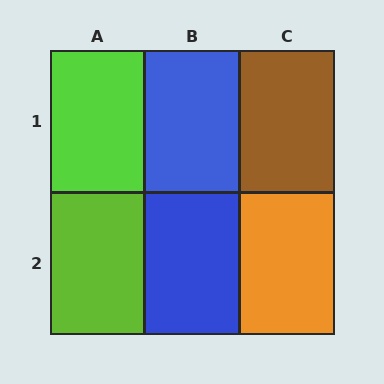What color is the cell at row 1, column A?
Lime.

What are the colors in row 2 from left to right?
Lime, blue, orange.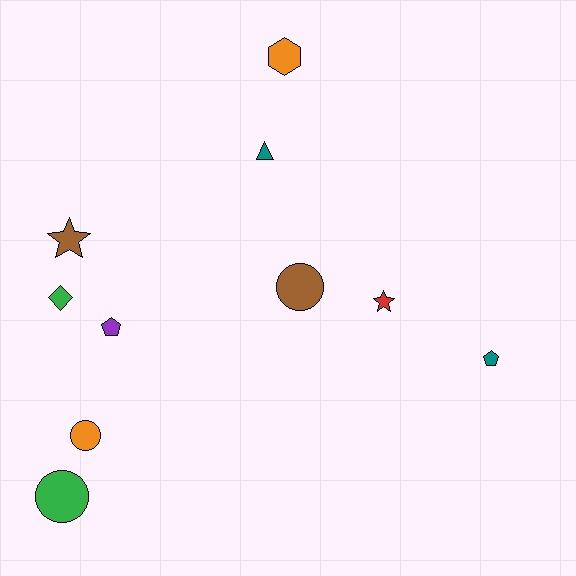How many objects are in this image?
There are 10 objects.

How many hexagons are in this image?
There is 1 hexagon.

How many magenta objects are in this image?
There are no magenta objects.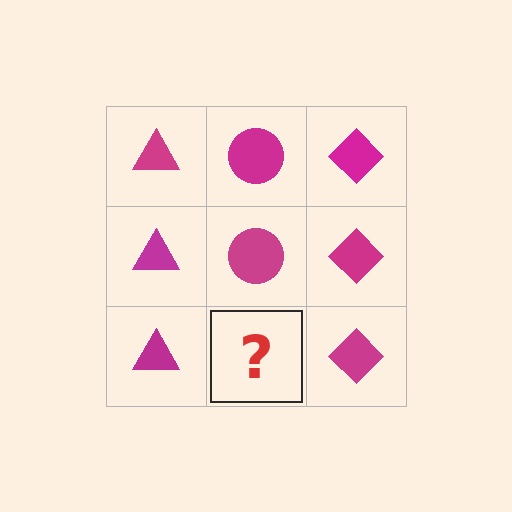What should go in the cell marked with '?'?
The missing cell should contain a magenta circle.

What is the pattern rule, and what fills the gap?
The rule is that each column has a consistent shape. The gap should be filled with a magenta circle.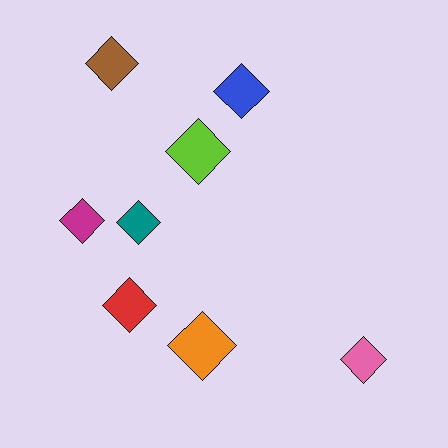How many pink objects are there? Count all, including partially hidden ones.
There is 1 pink object.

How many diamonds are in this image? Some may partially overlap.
There are 8 diamonds.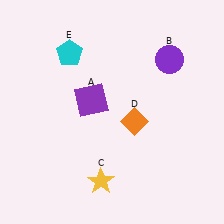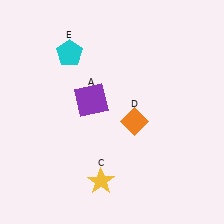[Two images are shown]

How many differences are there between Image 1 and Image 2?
There is 1 difference between the two images.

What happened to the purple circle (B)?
The purple circle (B) was removed in Image 2. It was in the top-right area of Image 1.